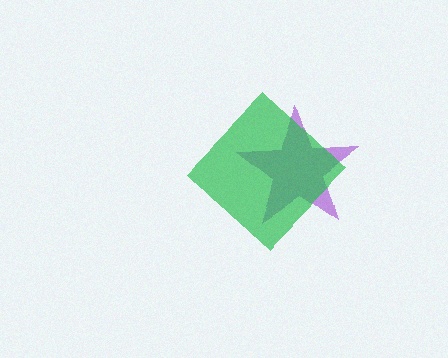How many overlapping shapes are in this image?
There are 2 overlapping shapes in the image.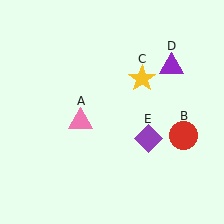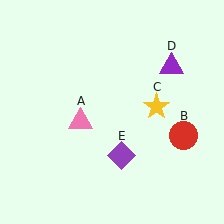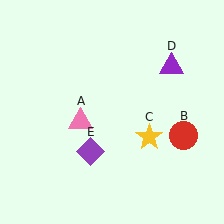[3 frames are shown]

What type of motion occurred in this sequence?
The yellow star (object C), purple diamond (object E) rotated clockwise around the center of the scene.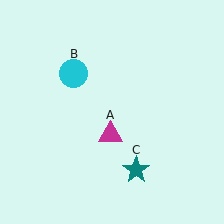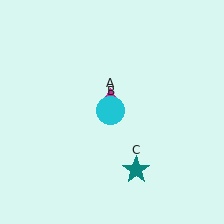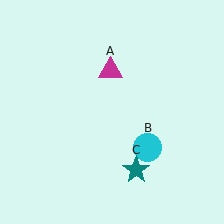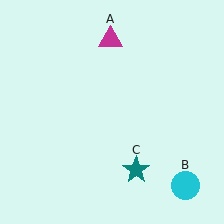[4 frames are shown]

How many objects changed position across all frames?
2 objects changed position: magenta triangle (object A), cyan circle (object B).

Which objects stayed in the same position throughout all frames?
Teal star (object C) remained stationary.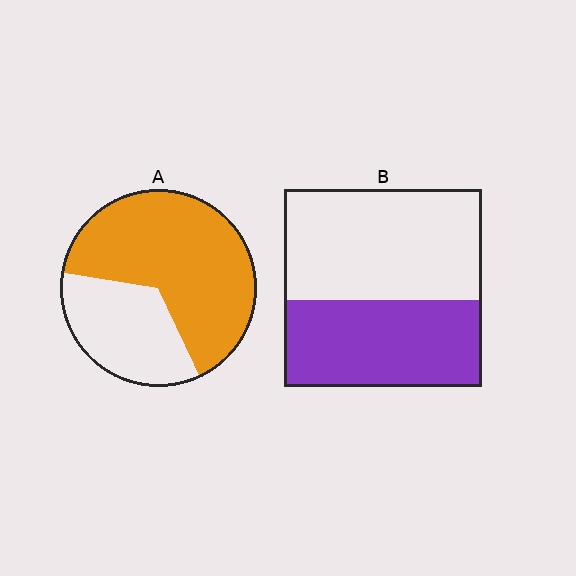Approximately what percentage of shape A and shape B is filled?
A is approximately 65% and B is approximately 45%.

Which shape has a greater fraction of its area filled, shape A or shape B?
Shape A.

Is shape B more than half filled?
No.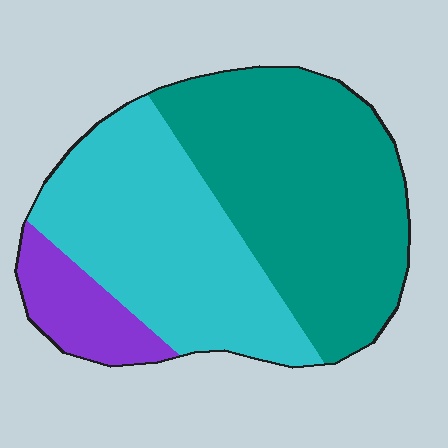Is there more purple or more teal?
Teal.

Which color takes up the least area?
Purple, at roughly 10%.